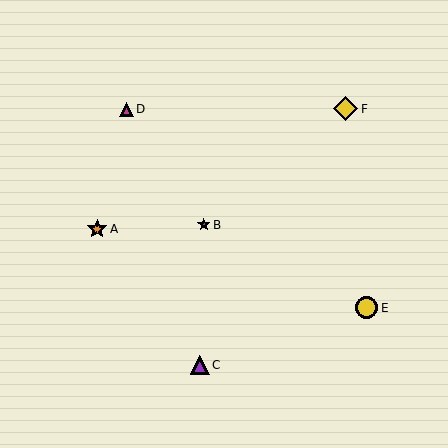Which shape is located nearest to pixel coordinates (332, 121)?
The yellow diamond (labeled F) at (345, 109) is nearest to that location.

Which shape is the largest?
The yellow diamond (labeled F) is the largest.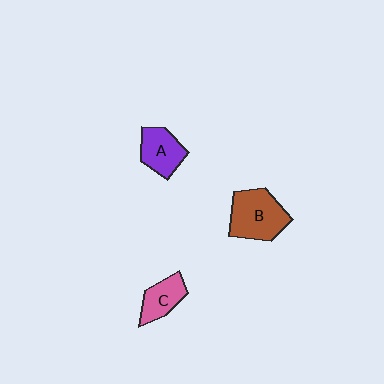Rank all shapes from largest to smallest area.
From largest to smallest: B (brown), A (purple), C (pink).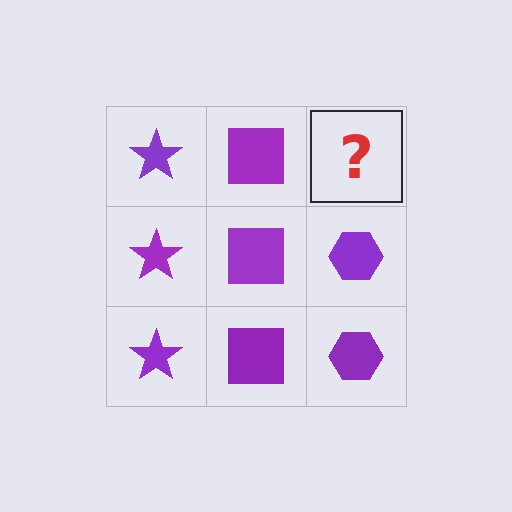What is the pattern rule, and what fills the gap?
The rule is that each column has a consistent shape. The gap should be filled with a purple hexagon.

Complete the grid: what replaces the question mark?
The question mark should be replaced with a purple hexagon.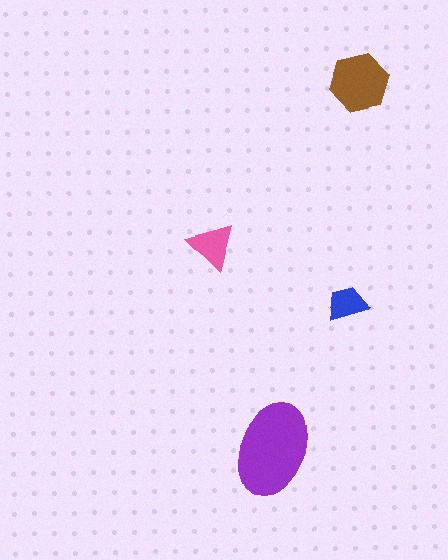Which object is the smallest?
The blue trapezoid.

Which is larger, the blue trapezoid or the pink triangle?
The pink triangle.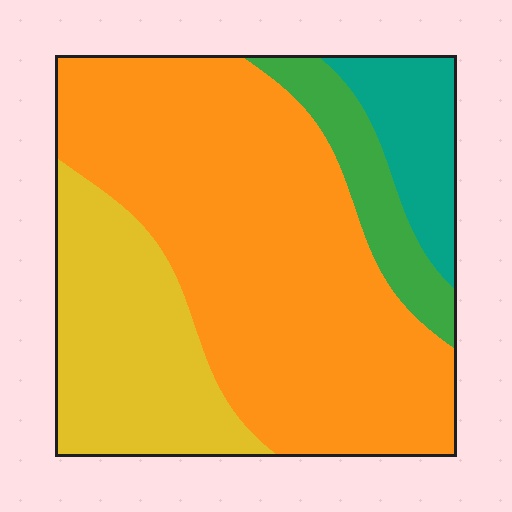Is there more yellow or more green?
Yellow.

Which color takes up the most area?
Orange, at roughly 55%.